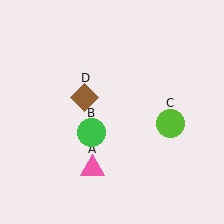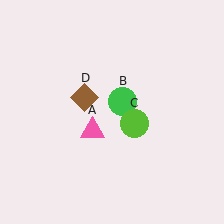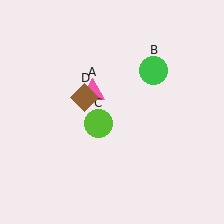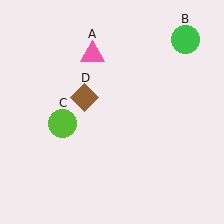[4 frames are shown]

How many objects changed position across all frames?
3 objects changed position: pink triangle (object A), green circle (object B), lime circle (object C).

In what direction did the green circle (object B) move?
The green circle (object B) moved up and to the right.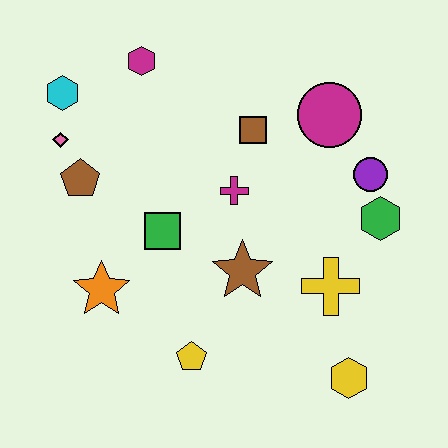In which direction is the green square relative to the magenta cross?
The green square is to the left of the magenta cross.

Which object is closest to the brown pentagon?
The pink diamond is closest to the brown pentagon.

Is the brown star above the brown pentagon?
No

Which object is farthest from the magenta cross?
The yellow hexagon is farthest from the magenta cross.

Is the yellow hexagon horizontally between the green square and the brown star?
No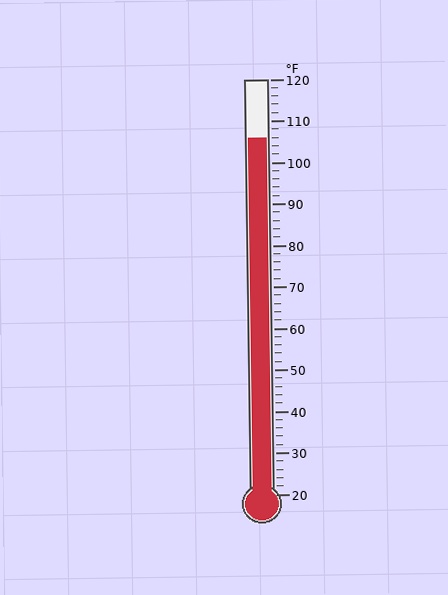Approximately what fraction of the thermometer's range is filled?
The thermometer is filled to approximately 85% of its range.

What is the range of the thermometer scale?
The thermometer scale ranges from 20°F to 120°F.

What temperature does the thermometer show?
The thermometer shows approximately 106°F.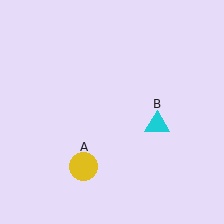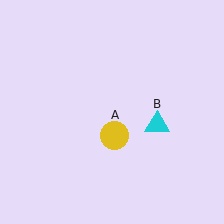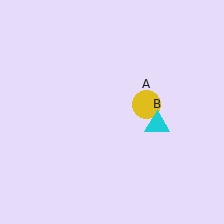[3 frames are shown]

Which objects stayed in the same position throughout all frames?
Cyan triangle (object B) remained stationary.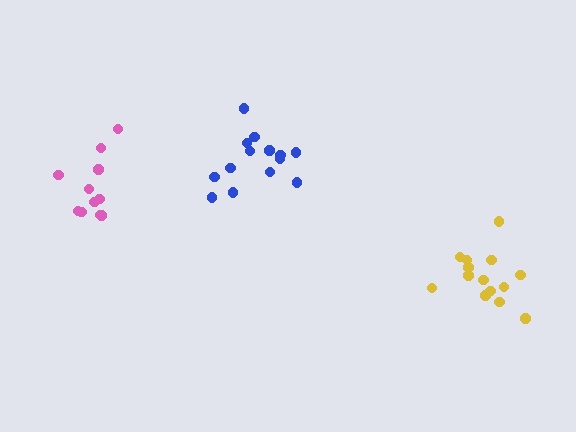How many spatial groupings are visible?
There are 3 spatial groupings.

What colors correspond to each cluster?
The clusters are colored: blue, pink, yellow.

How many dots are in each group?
Group 1: 14 dots, Group 2: 11 dots, Group 3: 14 dots (39 total).